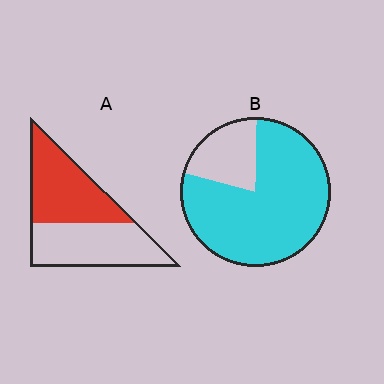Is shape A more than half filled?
Roughly half.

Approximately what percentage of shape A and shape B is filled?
A is approximately 50% and B is approximately 80%.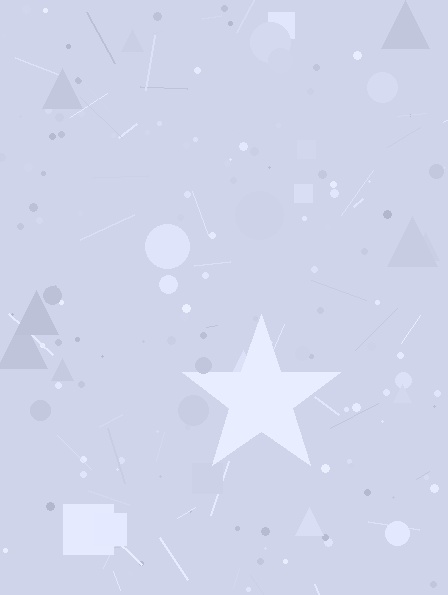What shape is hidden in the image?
A star is hidden in the image.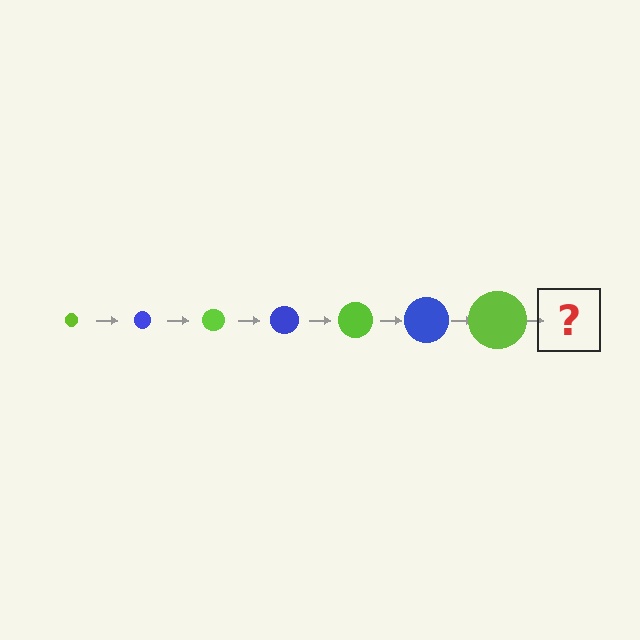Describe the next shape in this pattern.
It should be a blue circle, larger than the previous one.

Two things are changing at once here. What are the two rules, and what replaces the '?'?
The two rules are that the circle grows larger each step and the color cycles through lime and blue. The '?' should be a blue circle, larger than the previous one.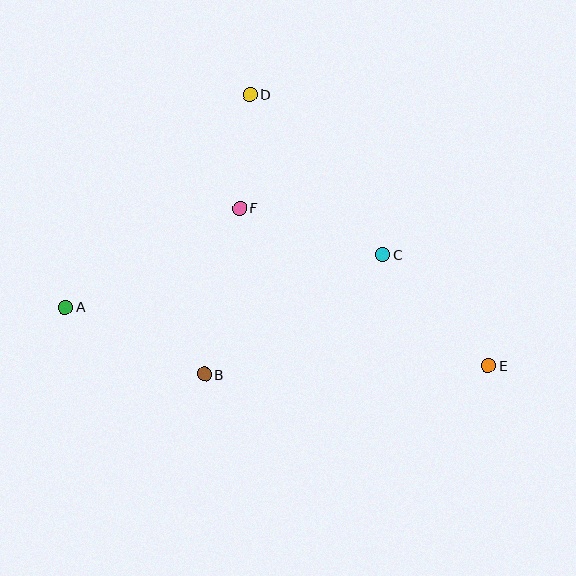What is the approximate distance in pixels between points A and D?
The distance between A and D is approximately 282 pixels.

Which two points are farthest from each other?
Points A and E are farthest from each other.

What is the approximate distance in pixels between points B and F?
The distance between B and F is approximately 169 pixels.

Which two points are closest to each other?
Points D and F are closest to each other.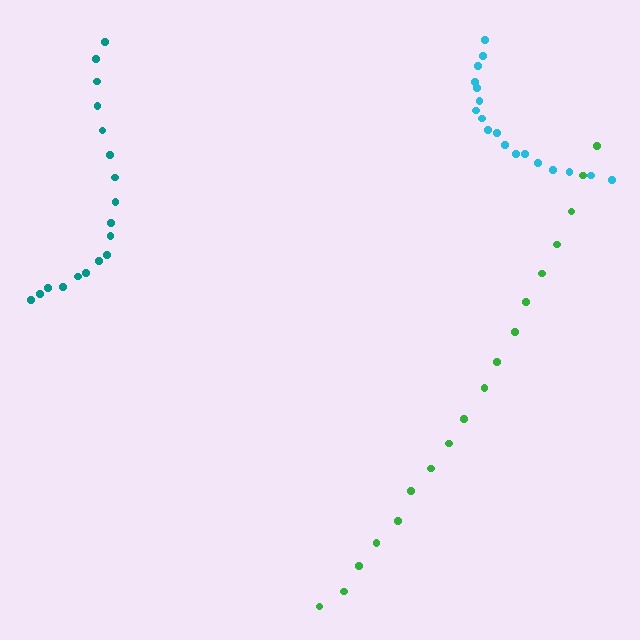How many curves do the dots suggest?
There are 3 distinct paths.